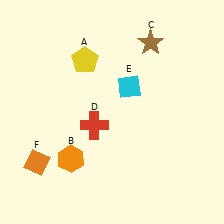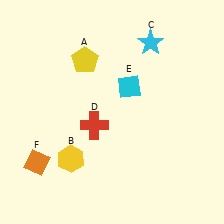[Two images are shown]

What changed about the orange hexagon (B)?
In Image 1, B is orange. In Image 2, it changed to yellow.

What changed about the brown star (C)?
In Image 1, C is brown. In Image 2, it changed to cyan.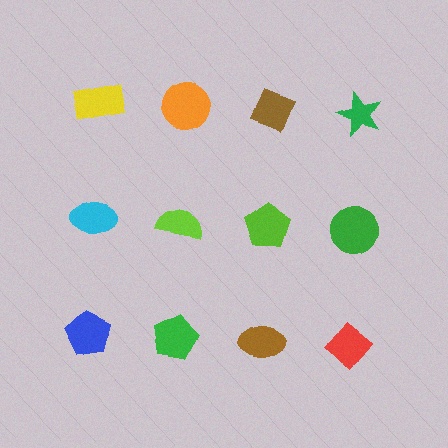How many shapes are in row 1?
4 shapes.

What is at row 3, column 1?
A blue pentagon.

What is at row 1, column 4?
A green star.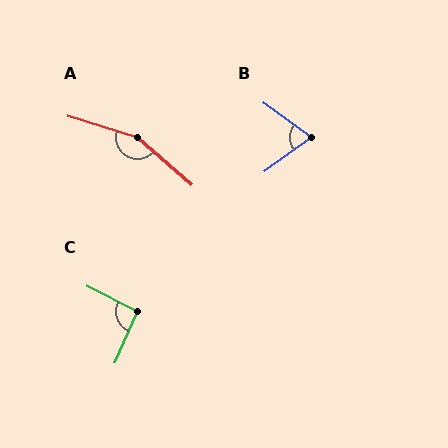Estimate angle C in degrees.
Approximately 93 degrees.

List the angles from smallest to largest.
B (72°), C (93°), A (156°).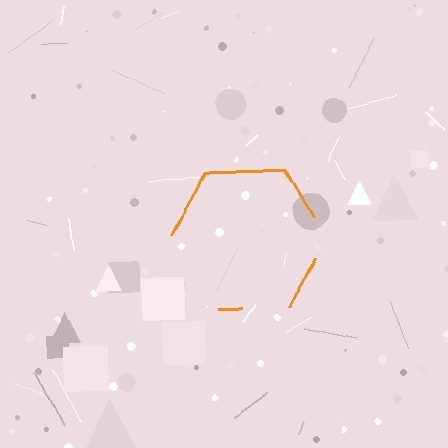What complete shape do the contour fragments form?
The contour fragments form a hexagon.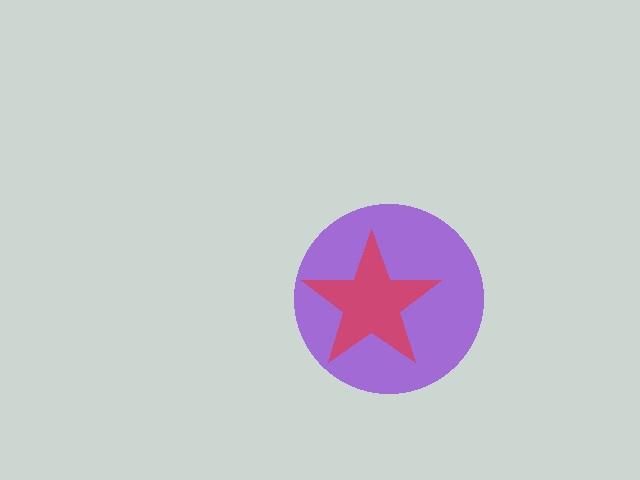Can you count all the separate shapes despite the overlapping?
Yes, there are 2 separate shapes.